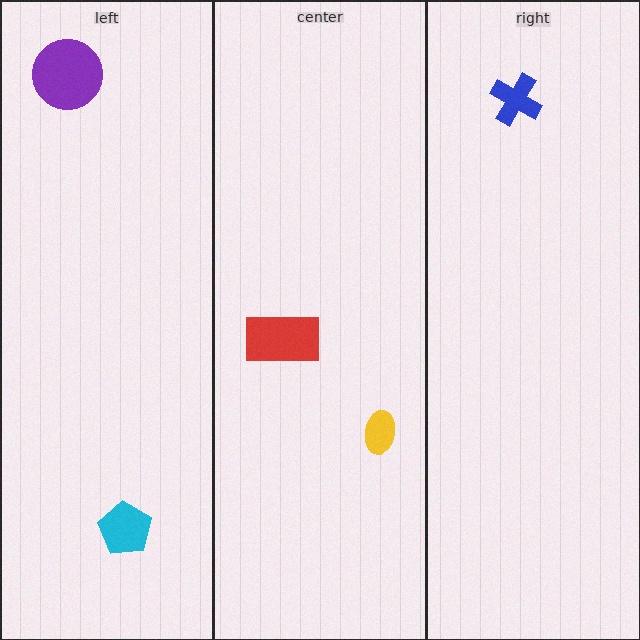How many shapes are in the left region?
2.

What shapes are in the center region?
The red rectangle, the yellow ellipse.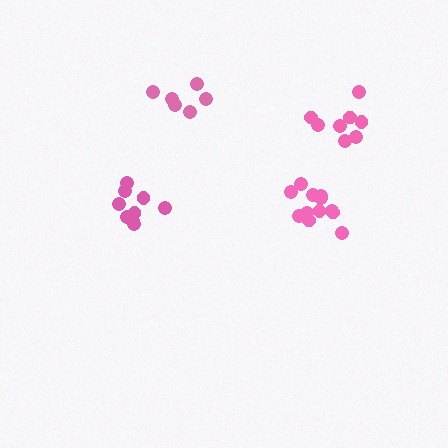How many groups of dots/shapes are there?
There are 4 groups.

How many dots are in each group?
Group 1: 12 dots, Group 2: 8 dots, Group 3: 6 dots, Group 4: 9 dots (35 total).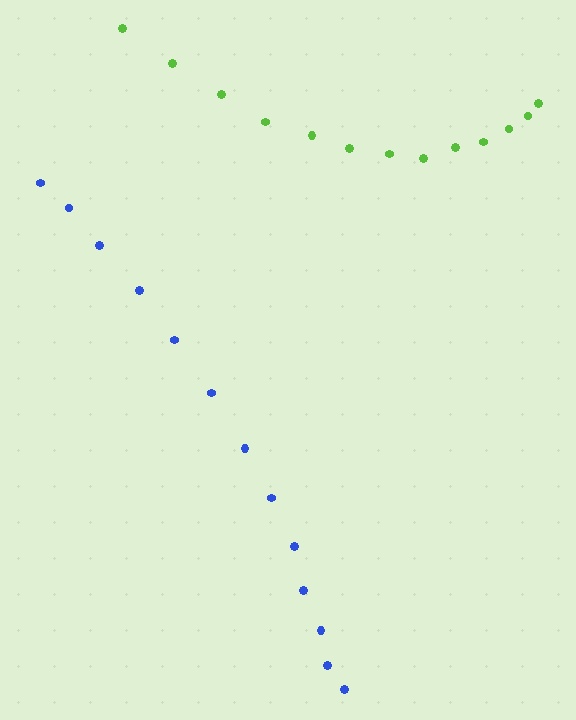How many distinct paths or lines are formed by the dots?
There are 2 distinct paths.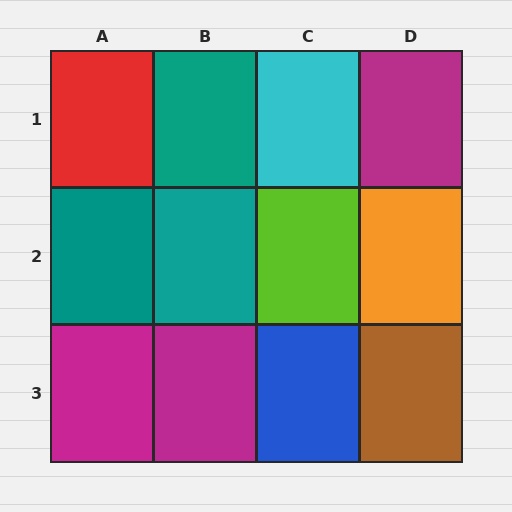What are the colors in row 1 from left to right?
Red, teal, cyan, magenta.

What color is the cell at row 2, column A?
Teal.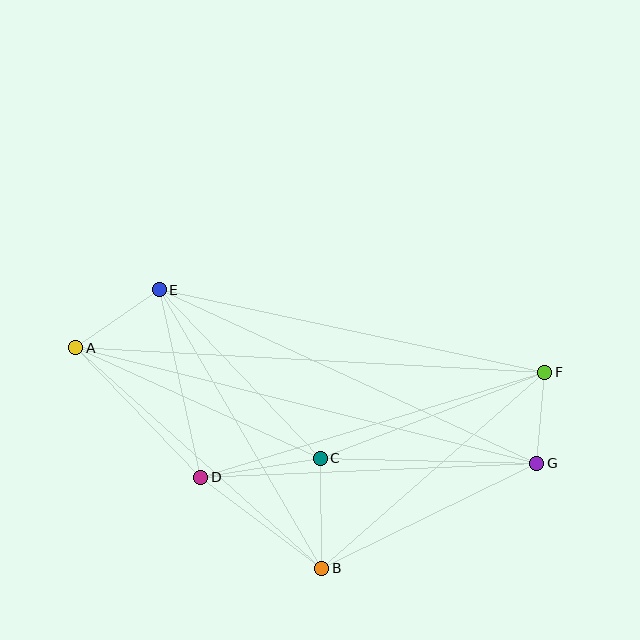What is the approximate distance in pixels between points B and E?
The distance between B and E is approximately 323 pixels.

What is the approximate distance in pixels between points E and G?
The distance between E and G is approximately 415 pixels.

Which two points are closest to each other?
Points F and G are closest to each other.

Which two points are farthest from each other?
Points A and G are farthest from each other.